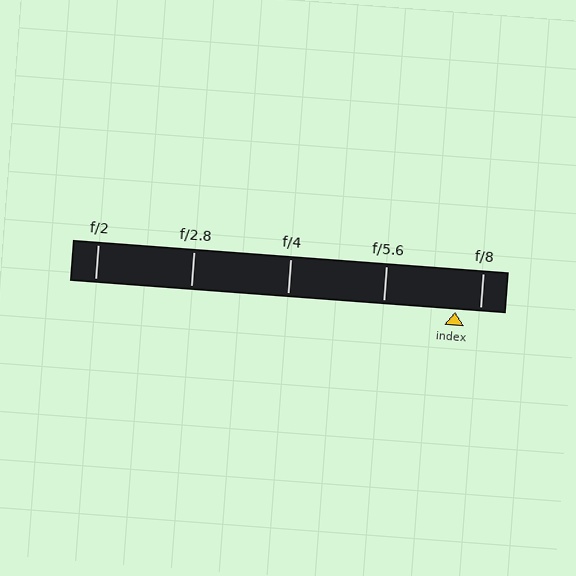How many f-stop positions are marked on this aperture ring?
There are 5 f-stop positions marked.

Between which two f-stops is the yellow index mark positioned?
The index mark is between f/5.6 and f/8.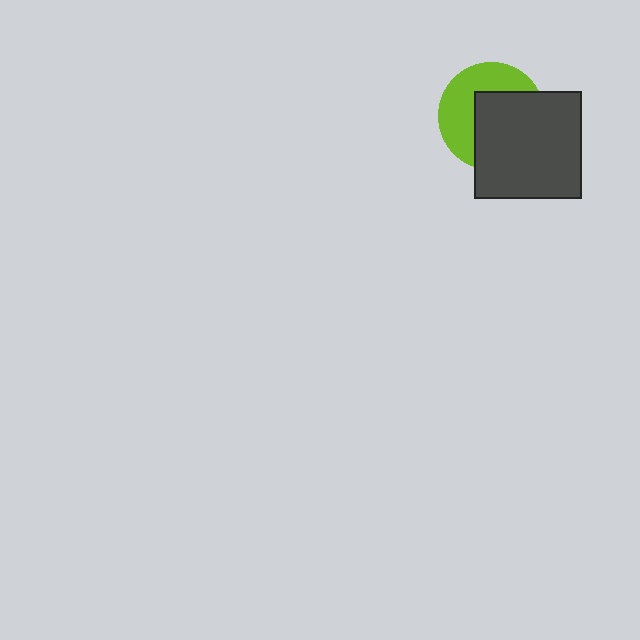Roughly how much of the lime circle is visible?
About half of it is visible (roughly 46%).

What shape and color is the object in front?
The object in front is a dark gray square.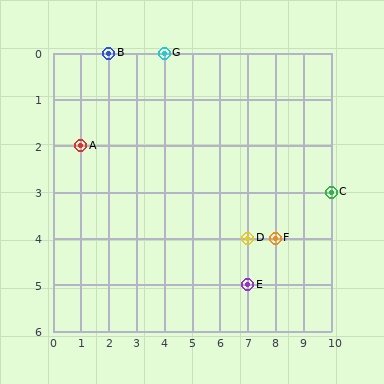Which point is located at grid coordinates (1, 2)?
Point A is at (1, 2).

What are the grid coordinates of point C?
Point C is at grid coordinates (10, 3).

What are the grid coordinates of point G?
Point G is at grid coordinates (4, 0).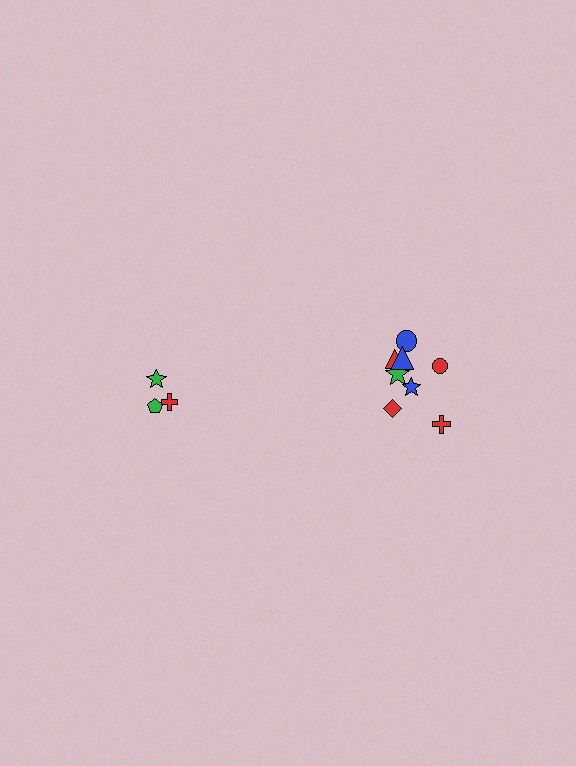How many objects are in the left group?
There are 3 objects.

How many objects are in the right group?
There are 8 objects.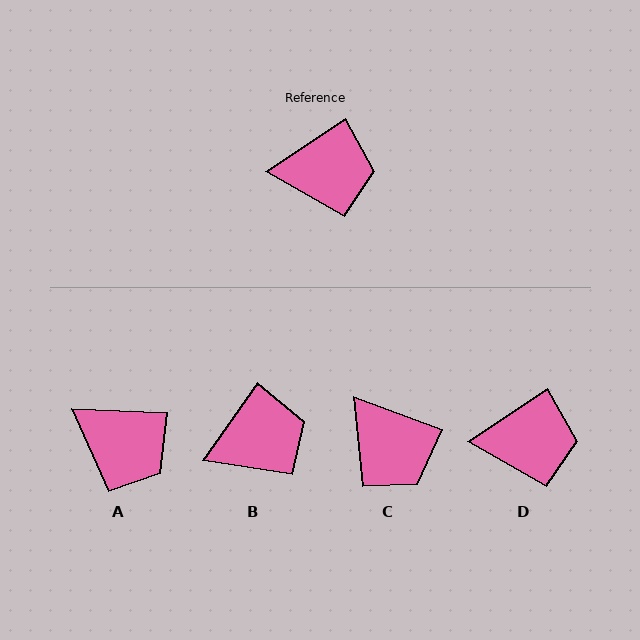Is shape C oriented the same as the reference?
No, it is off by about 54 degrees.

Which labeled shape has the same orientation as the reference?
D.